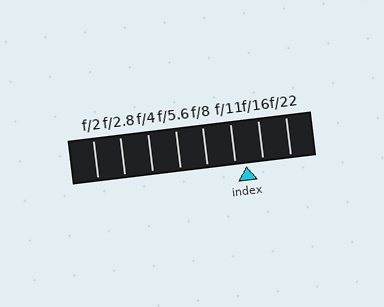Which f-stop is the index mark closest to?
The index mark is closest to f/11.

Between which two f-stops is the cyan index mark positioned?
The index mark is between f/11 and f/16.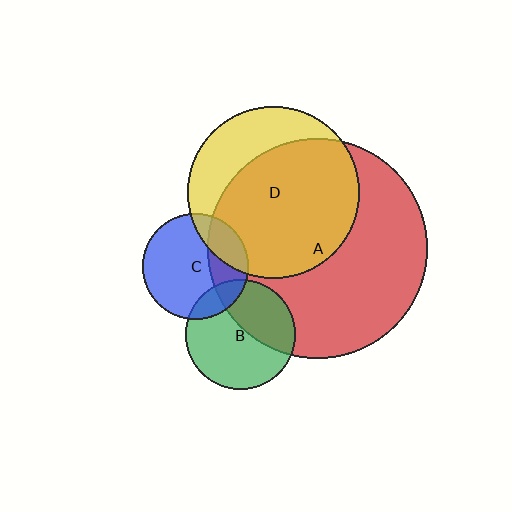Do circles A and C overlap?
Yes.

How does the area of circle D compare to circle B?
Approximately 2.4 times.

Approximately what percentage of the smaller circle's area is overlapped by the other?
Approximately 30%.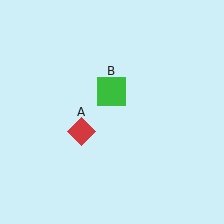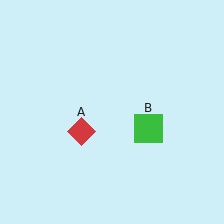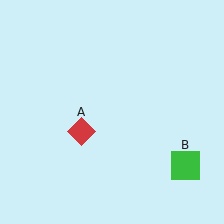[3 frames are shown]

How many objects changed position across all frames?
1 object changed position: green square (object B).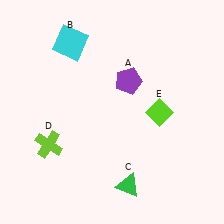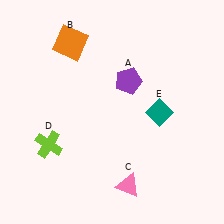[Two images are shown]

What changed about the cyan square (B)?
In Image 1, B is cyan. In Image 2, it changed to orange.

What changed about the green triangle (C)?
In Image 1, C is green. In Image 2, it changed to pink.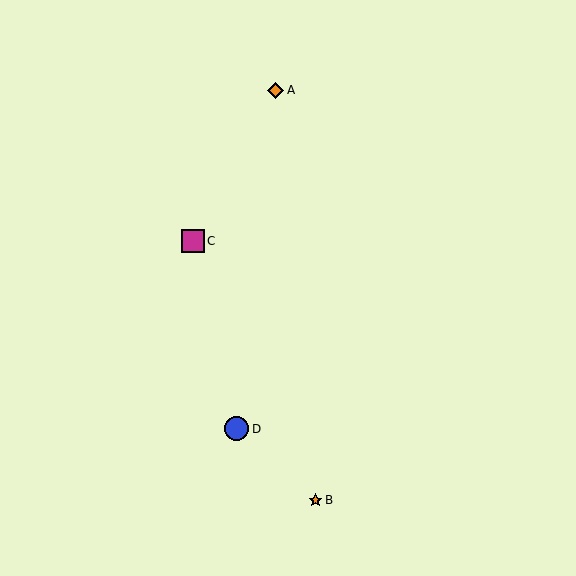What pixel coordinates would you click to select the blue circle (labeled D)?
Click at (237, 429) to select the blue circle D.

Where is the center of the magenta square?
The center of the magenta square is at (193, 241).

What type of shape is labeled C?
Shape C is a magenta square.